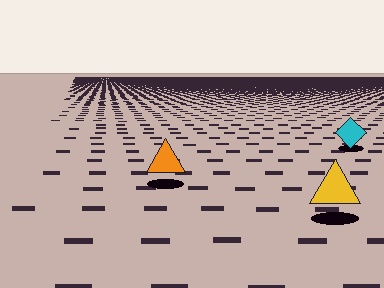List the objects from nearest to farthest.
From nearest to farthest: the yellow triangle, the orange triangle, the cyan diamond.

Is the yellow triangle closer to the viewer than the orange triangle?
Yes. The yellow triangle is closer — you can tell from the texture gradient: the ground texture is coarser near it.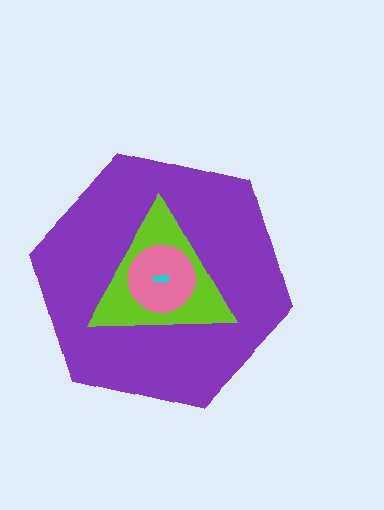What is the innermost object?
The cyan arrow.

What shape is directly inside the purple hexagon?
The lime triangle.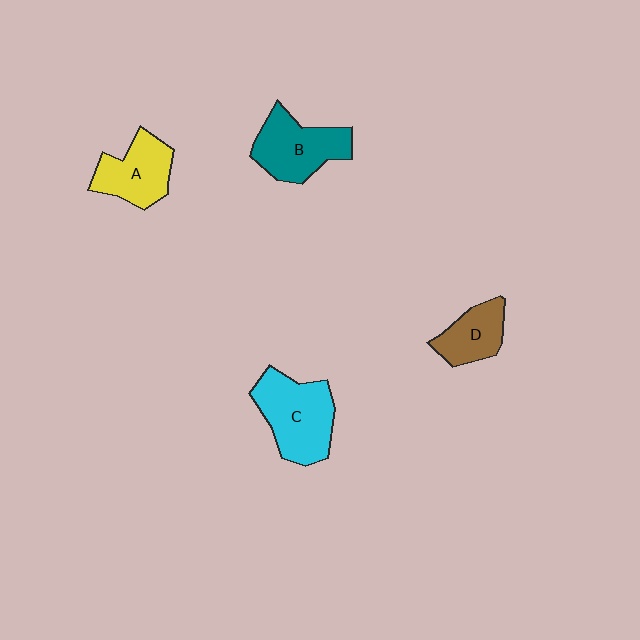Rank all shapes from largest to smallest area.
From largest to smallest: C (cyan), B (teal), A (yellow), D (brown).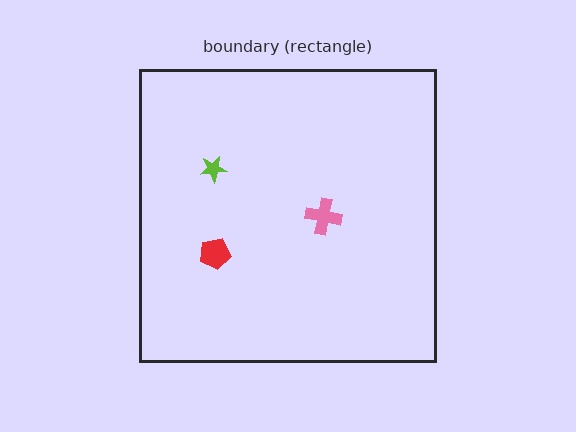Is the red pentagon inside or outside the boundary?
Inside.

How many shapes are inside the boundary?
3 inside, 0 outside.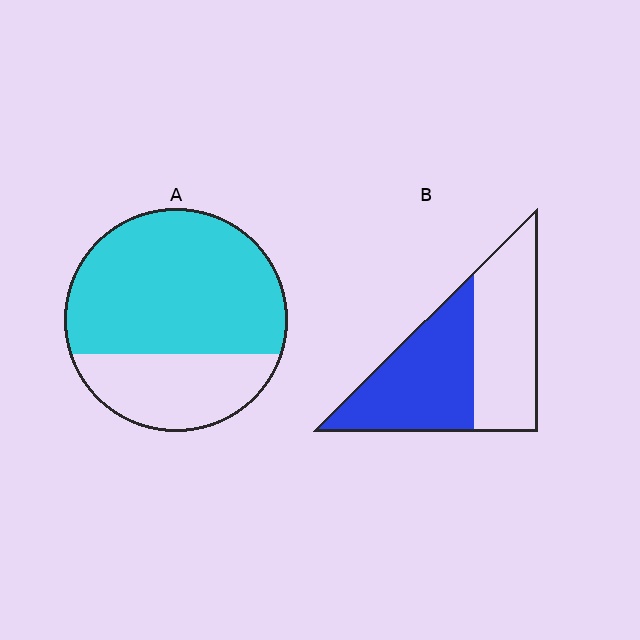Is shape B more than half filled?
Roughly half.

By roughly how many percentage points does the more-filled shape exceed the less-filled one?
By roughly 20 percentage points (A over B).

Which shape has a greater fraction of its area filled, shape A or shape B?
Shape A.